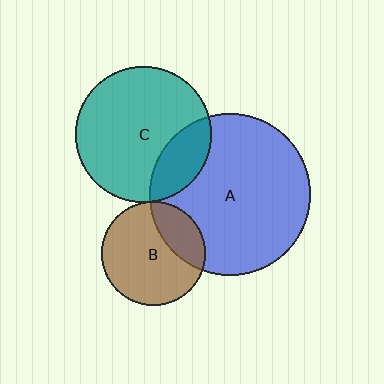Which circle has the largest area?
Circle A (blue).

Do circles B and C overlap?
Yes.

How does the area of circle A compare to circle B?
Approximately 2.4 times.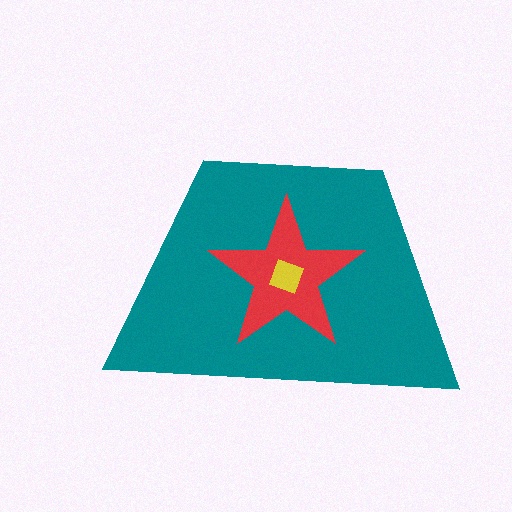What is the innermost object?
The yellow diamond.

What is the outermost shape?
The teal trapezoid.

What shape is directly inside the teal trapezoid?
The red star.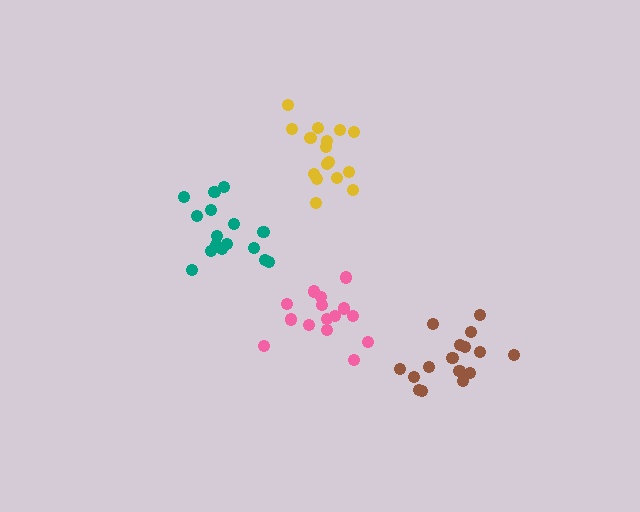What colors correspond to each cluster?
The clusters are colored: brown, yellow, pink, teal.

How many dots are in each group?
Group 1: 16 dots, Group 2: 16 dots, Group 3: 15 dots, Group 4: 16 dots (63 total).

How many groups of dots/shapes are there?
There are 4 groups.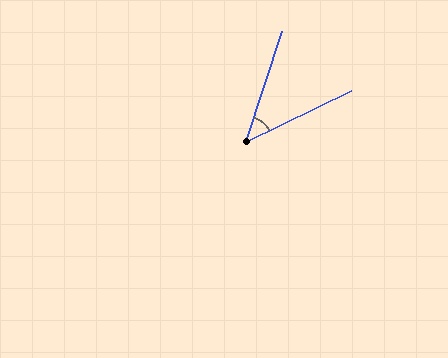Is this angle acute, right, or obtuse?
It is acute.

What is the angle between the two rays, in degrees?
Approximately 46 degrees.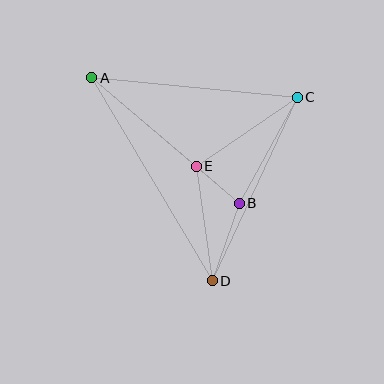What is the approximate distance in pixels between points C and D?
The distance between C and D is approximately 202 pixels.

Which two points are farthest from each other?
Points A and D are farthest from each other.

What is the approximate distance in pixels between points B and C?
The distance between B and C is approximately 121 pixels.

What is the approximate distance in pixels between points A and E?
The distance between A and E is approximately 137 pixels.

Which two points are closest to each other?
Points B and E are closest to each other.